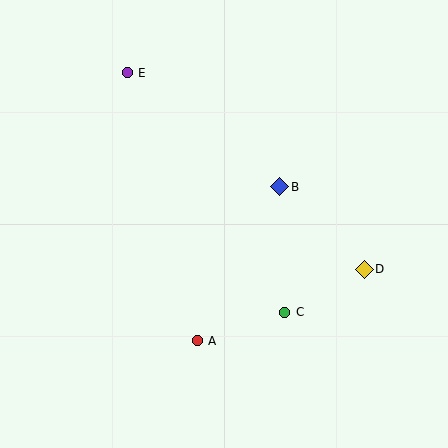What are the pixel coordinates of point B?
Point B is at (280, 187).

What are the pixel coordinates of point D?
Point D is at (364, 269).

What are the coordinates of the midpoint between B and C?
The midpoint between B and C is at (282, 250).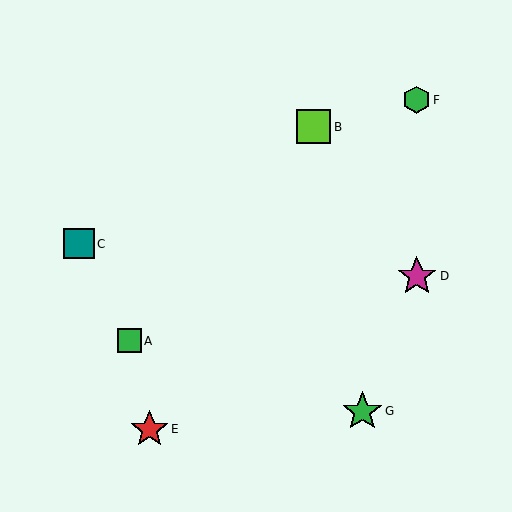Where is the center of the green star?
The center of the green star is at (362, 411).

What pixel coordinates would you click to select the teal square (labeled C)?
Click at (79, 244) to select the teal square C.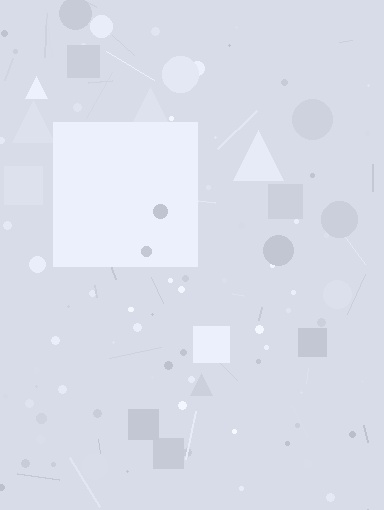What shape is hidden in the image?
A square is hidden in the image.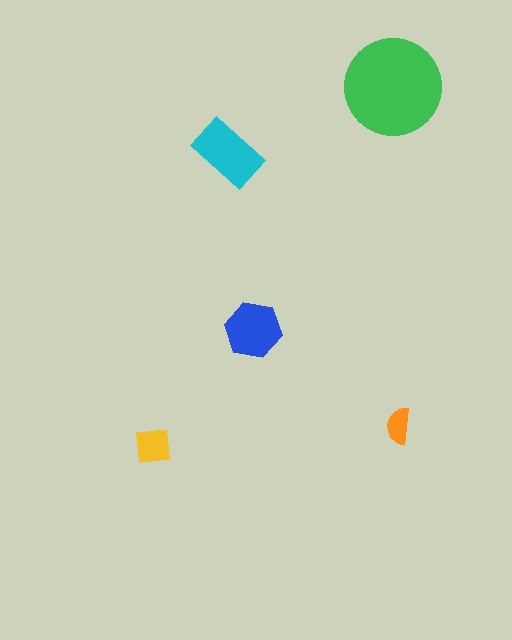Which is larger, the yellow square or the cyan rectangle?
The cyan rectangle.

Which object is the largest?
The green circle.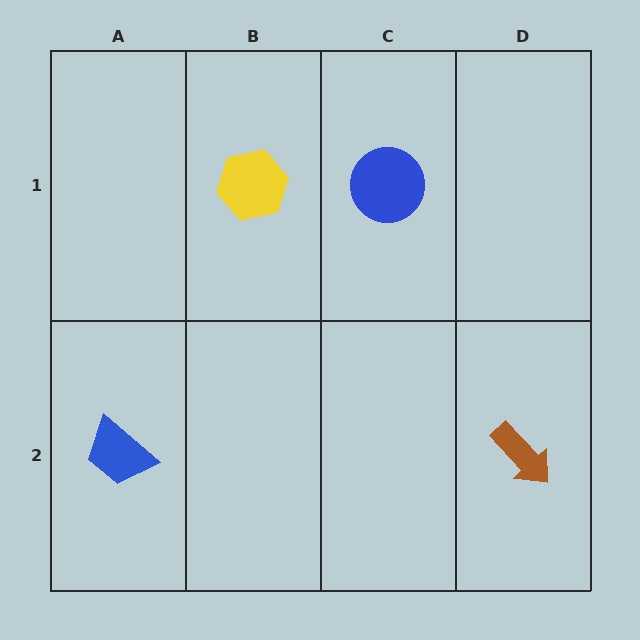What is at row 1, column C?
A blue circle.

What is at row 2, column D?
A brown arrow.